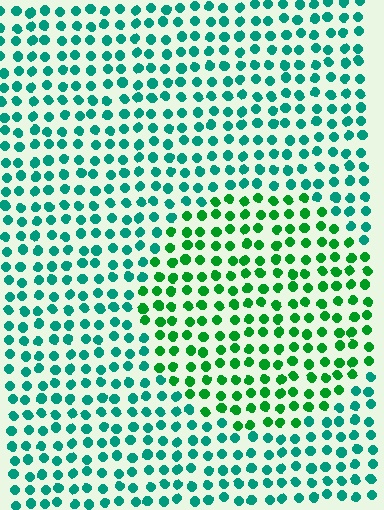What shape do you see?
I see a circle.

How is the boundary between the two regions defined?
The boundary is defined purely by a slight shift in hue (about 36 degrees). Spacing, size, and orientation are identical on both sides.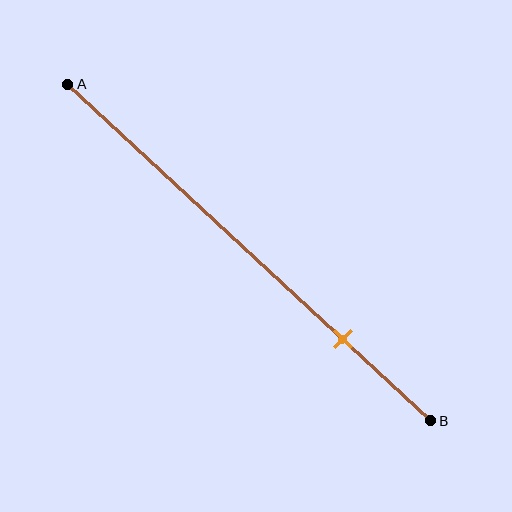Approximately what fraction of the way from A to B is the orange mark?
The orange mark is approximately 75% of the way from A to B.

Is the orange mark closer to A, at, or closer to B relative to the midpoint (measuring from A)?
The orange mark is closer to point B than the midpoint of segment AB.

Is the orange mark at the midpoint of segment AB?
No, the mark is at about 75% from A, not at the 50% midpoint.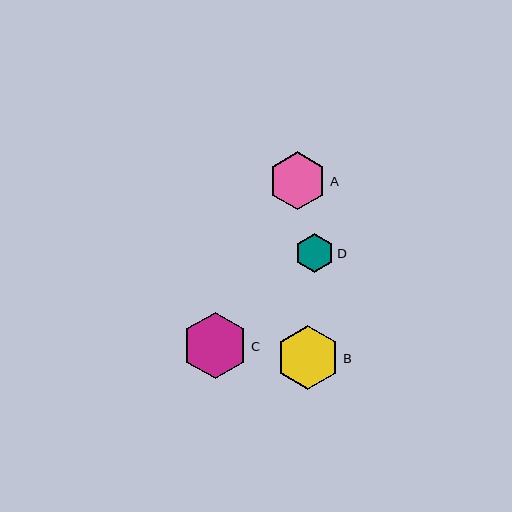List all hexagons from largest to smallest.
From largest to smallest: C, B, A, D.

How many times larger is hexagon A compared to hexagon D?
Hexagon A is approximately 1.5 times the size of hexagon D.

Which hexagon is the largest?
Hexagon C is the largest with a size of approximately 67 pixels.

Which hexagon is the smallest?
Hexagon D is the smallest with a size of approximately 39 pixels.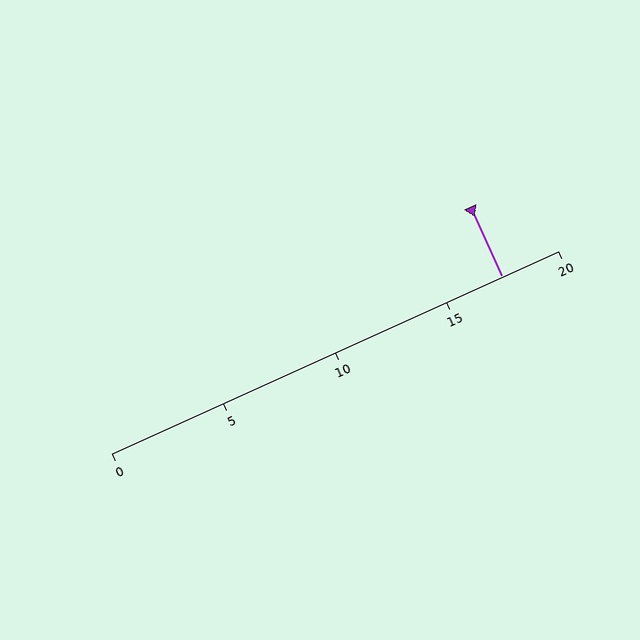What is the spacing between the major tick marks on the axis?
The major ticks are spaced 5 apart.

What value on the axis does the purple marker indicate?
The marker indicates approximately 17.5.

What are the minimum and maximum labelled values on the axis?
The axis runs from 0 to 20.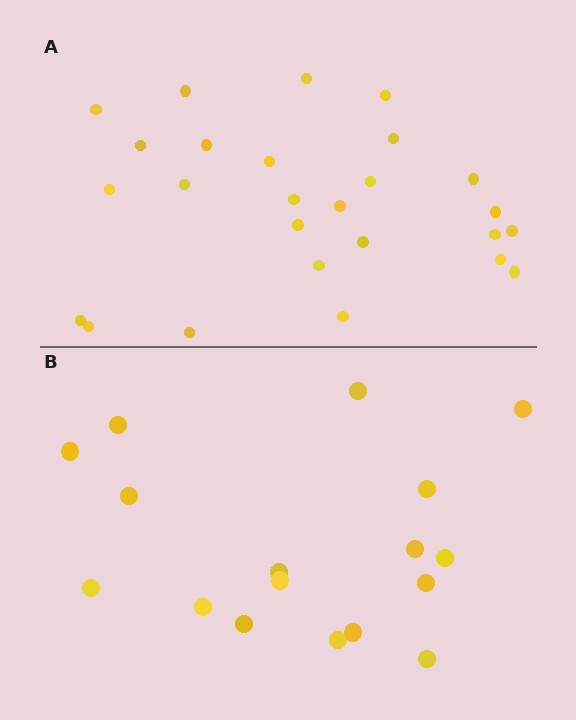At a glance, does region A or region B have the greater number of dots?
Region A (the top region) has more dots.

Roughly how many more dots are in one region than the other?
Region A has roughly 8 or so more dots than region B.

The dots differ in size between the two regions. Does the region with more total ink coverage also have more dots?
No. Region B has more total ink coverage because its dots are larger, but region A actually contains more individual dots. Total area can be misleading — the number of items is what matters here.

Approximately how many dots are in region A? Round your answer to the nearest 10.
About 30 dots. (The exact count is 26, which rounds to 30.)